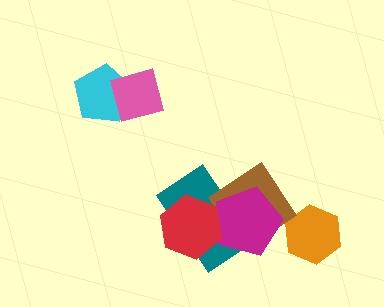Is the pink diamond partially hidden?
No, no other shape covers it.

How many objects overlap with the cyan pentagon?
1 object overlaps with the cyan pentagon.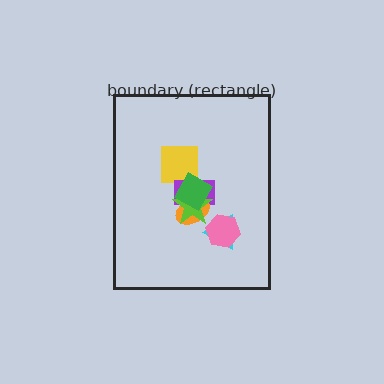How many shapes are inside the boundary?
7 inside, 0 outside.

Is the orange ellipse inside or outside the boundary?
Inside.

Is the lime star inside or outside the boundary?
Inside.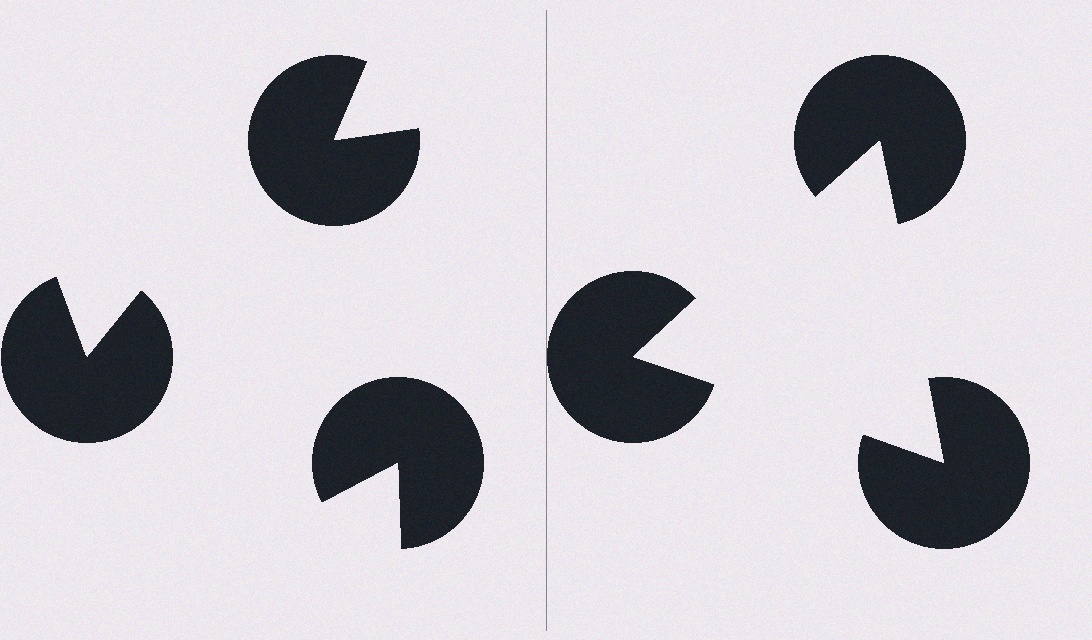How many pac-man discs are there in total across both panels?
6 — 3 on each side.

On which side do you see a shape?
An illusory triangle appears on the right side. On the left side the wedge cuts are rotated, so no coherent shape forms.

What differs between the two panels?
The pac-man discs are positioned identically on both sides; only the wedge orientations differ. On the right they align to a triangle; on the left they are misaligned.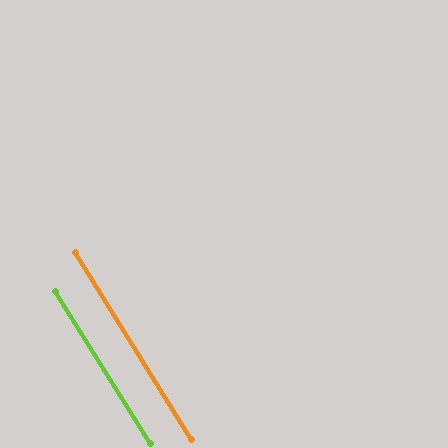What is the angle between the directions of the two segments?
Approximately 0 degrees.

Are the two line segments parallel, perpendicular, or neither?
Parallel — their directions differ by only 0.0°.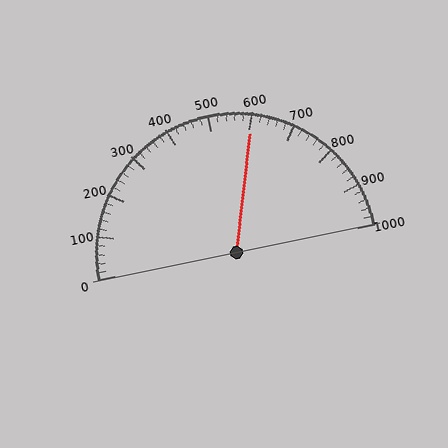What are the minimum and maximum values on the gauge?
The gauge ranges from 0 to 1000.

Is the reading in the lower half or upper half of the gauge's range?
The reading is in the upper half of the range (0 to 1000).